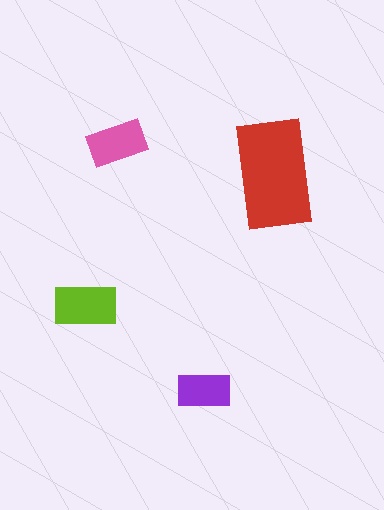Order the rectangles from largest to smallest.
the red one, the lime one, the pink one, the purple one.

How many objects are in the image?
There are 4 objects in the image.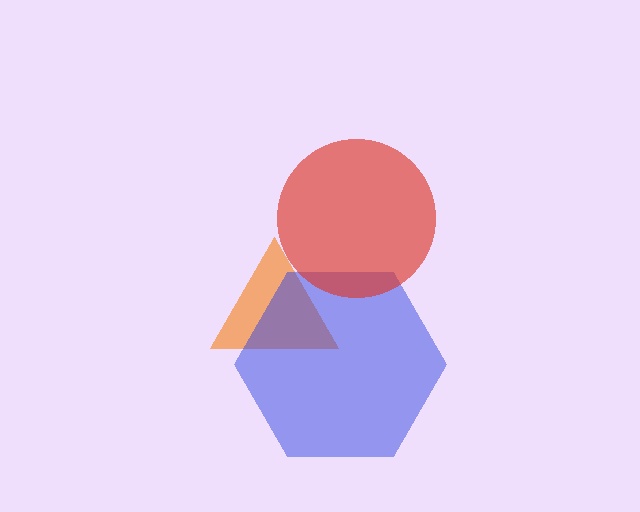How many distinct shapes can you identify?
There are 3 distinct shapes: an orange triangle, a blue hexagon, a red circle.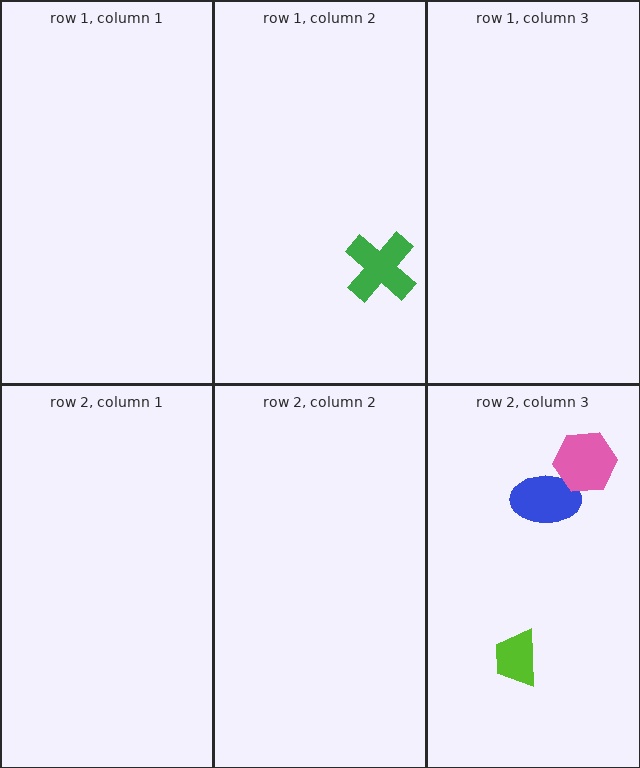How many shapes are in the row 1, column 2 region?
1.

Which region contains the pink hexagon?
The row 2, column 3 region.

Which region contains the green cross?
The row 1, column 2 region.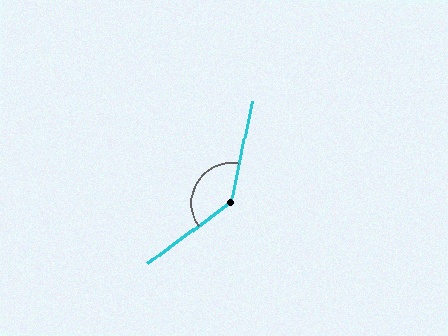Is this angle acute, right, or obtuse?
It is obtuse.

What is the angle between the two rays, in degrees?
Approximately 138 degrees.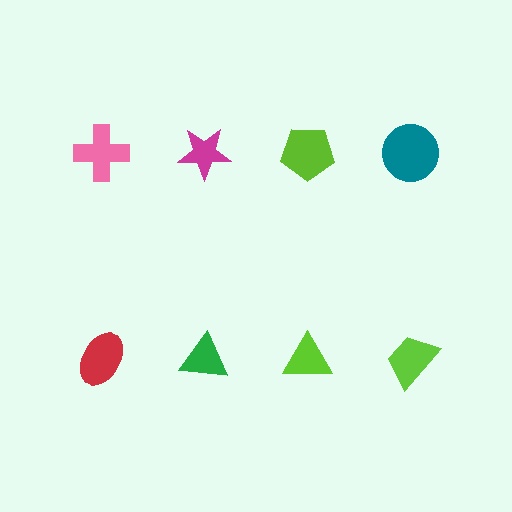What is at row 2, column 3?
A lime triangle.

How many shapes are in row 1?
4 shapes.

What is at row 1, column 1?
A pink cross.